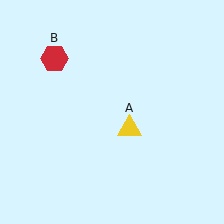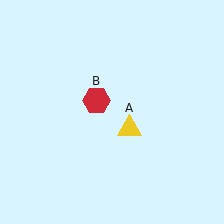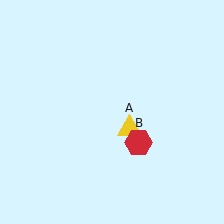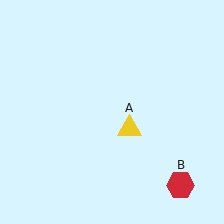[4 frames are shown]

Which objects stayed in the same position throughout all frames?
Yellow triangle (object A) remained stationary.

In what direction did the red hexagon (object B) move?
The red hexagon (object B) moved down and to the right.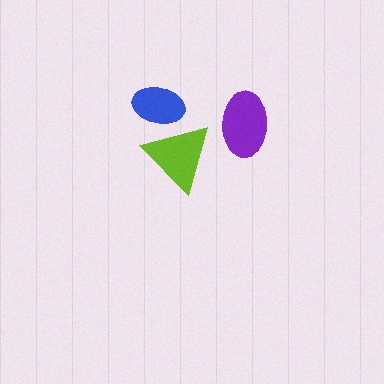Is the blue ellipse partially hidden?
No, no other shape covers it.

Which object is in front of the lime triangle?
The blue ellipse is in front of the lime triangle.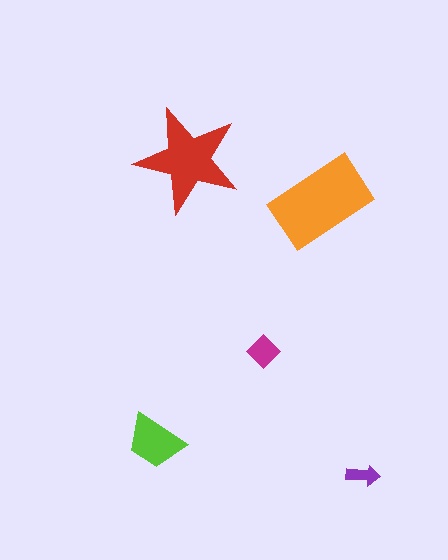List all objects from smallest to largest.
The purple arrow, the magenta diamond, the lime trapezoid, the red star, the orange rectangle.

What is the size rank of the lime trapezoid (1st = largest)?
3rd.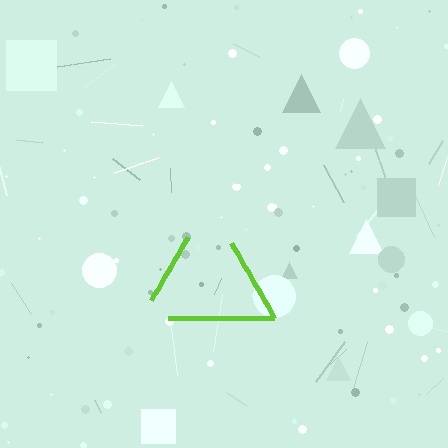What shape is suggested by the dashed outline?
The dashed outline suggests a triangle.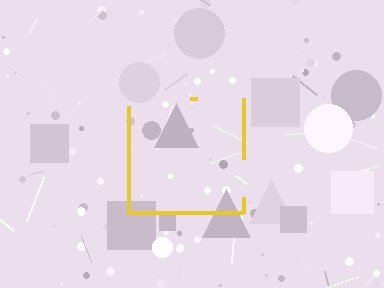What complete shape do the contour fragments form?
The contour fragments form a square.